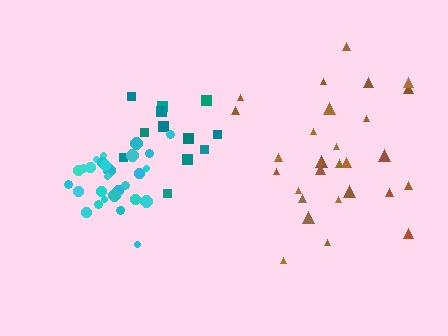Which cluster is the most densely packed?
Cyan.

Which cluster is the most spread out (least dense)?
Brown.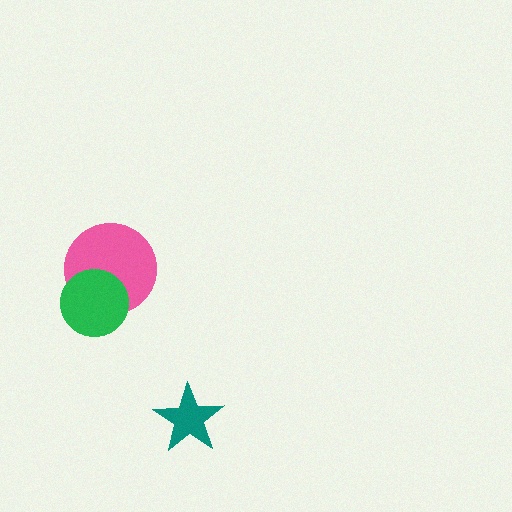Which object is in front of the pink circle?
The green circle is in front of the pink circle.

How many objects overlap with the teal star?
0 objects overlap with the teal star.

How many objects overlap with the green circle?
1 object overlaps with the green circle.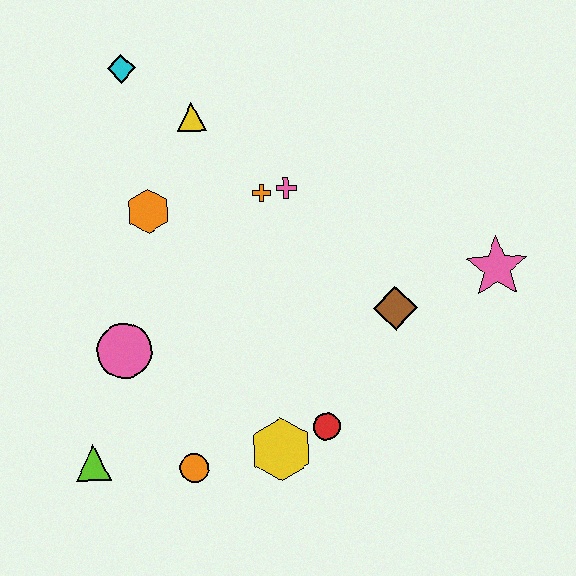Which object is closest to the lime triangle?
The orange circle is closest to the lime triangle.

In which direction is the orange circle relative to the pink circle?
The orange circle is below the pink circle.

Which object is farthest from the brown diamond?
The cyan diamond is farthest from the brown diamond.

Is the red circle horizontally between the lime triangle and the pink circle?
No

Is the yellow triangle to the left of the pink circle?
No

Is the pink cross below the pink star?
No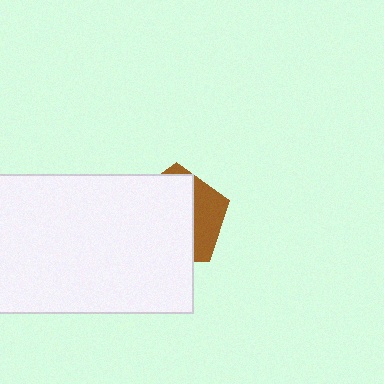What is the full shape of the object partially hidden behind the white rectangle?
The partially hidden object is a brown pentagon.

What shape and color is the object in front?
The object in front is a white rectangle.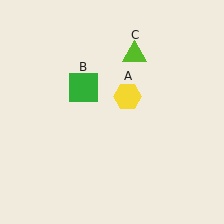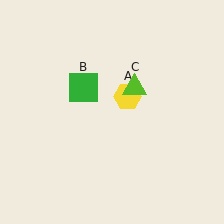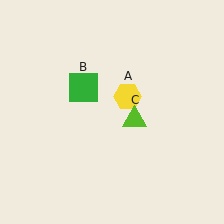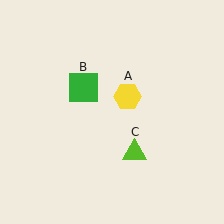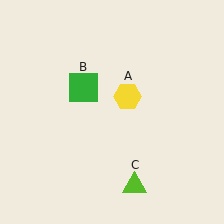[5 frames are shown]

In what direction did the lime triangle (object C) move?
The lime triangle (object C) moved down.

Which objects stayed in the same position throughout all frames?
Yellow hexagon (object A) and green square (object B) remained stationary.